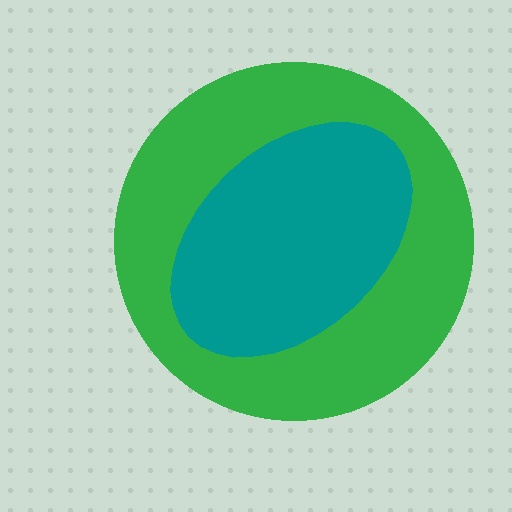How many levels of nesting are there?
2.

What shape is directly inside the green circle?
The teal ellipse.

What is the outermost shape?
The green circle.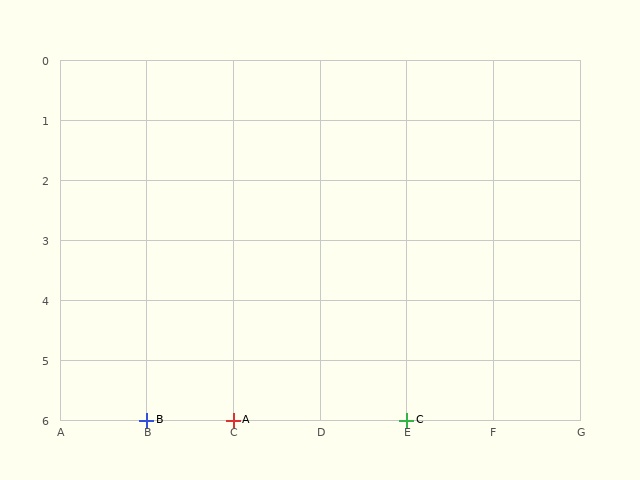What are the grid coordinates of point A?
Point A is at grid coordinates (C, 6).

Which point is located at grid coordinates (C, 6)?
Point A is at (C, 6).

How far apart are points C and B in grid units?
Points C and B are 3 columns apart.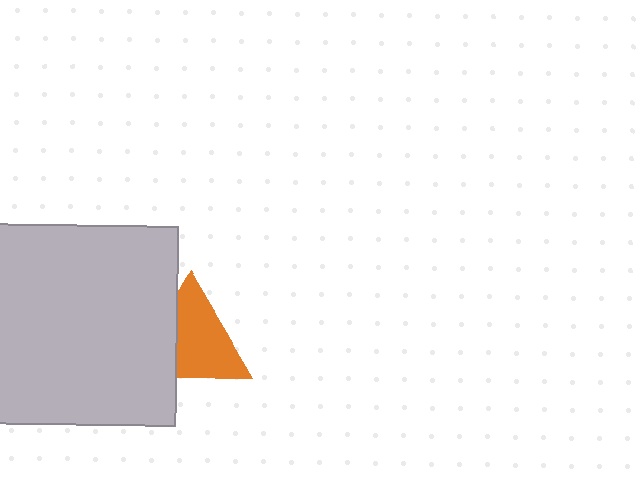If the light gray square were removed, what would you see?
You would see the complete orange triangle.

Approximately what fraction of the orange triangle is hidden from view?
Roughly 32% of the orange triangle is hidden behind the light gray square.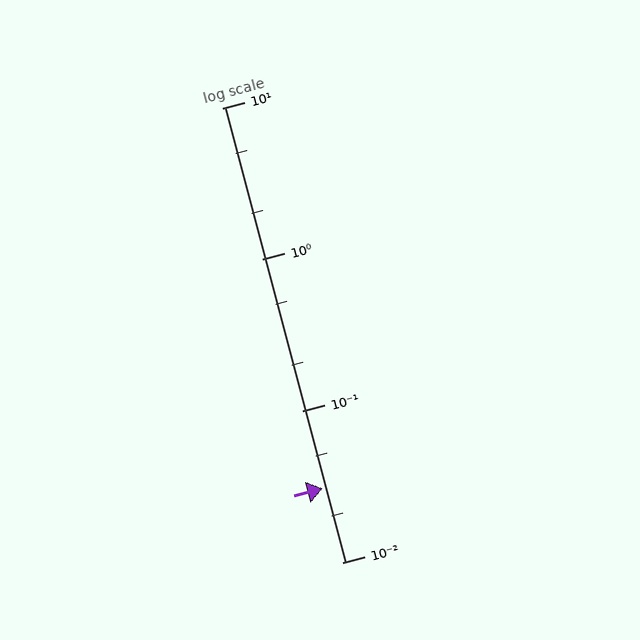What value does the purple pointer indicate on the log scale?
The pointer indicates approximately 0.031.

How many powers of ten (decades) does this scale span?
The scale spans 3 decades, from 0.01 to 10.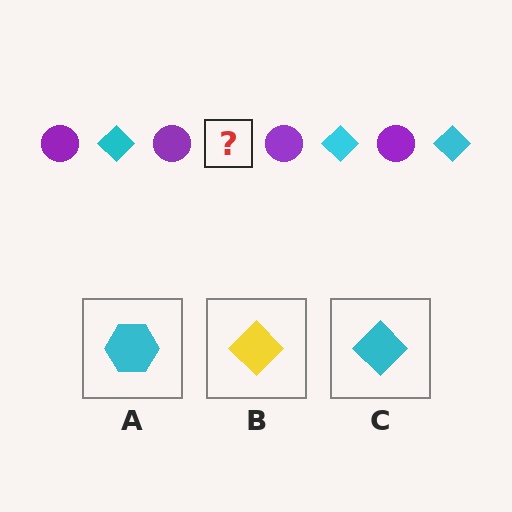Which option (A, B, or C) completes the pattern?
C.